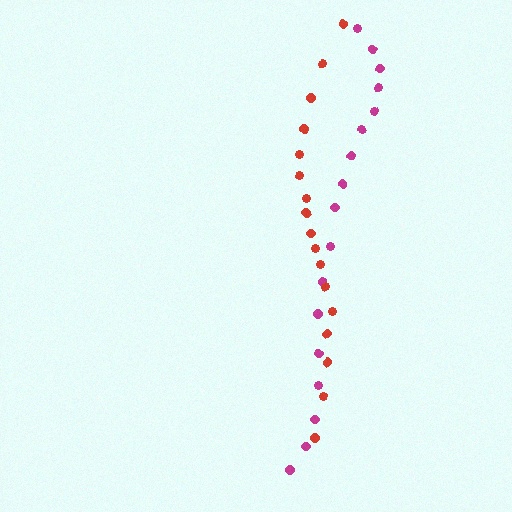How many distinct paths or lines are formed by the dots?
There are 2 distinct paths.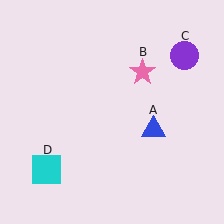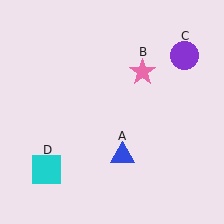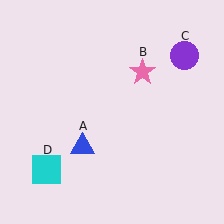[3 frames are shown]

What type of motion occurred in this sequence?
The blue triangle (object A) rotated clockwise around the center of the scene.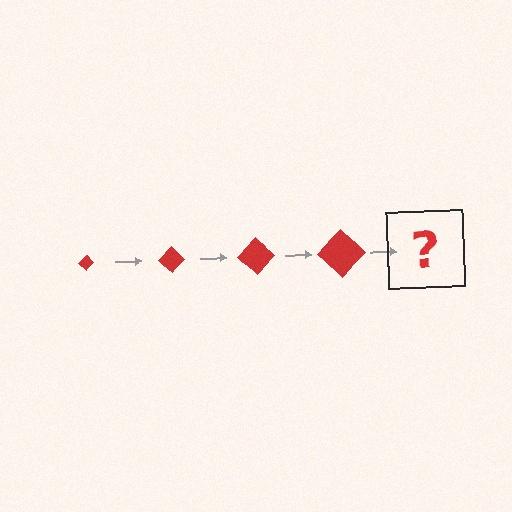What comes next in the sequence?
The next element should be a red diamond, larger than the previous one.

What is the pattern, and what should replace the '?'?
The pattern is that the diamond gets progressively larger each step. The '?' should be a red diamond, larger than the previous one.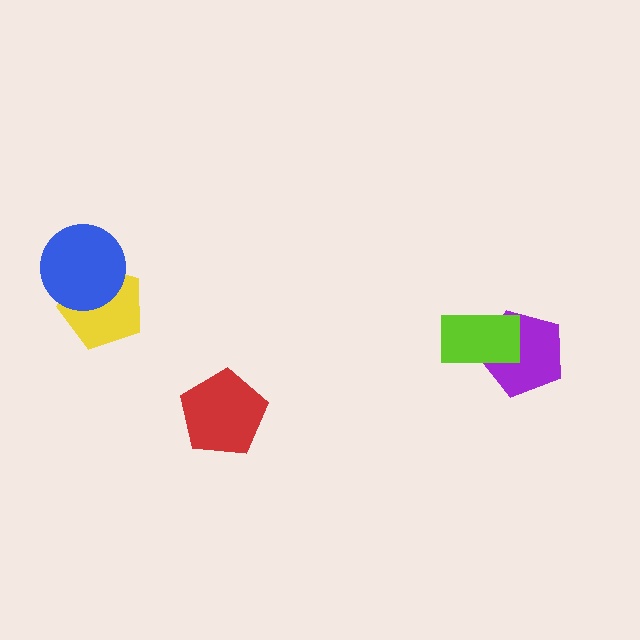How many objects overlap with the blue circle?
1 object overlaps with the blue circle.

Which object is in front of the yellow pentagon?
The blue circle is in front of the yellow pentagon.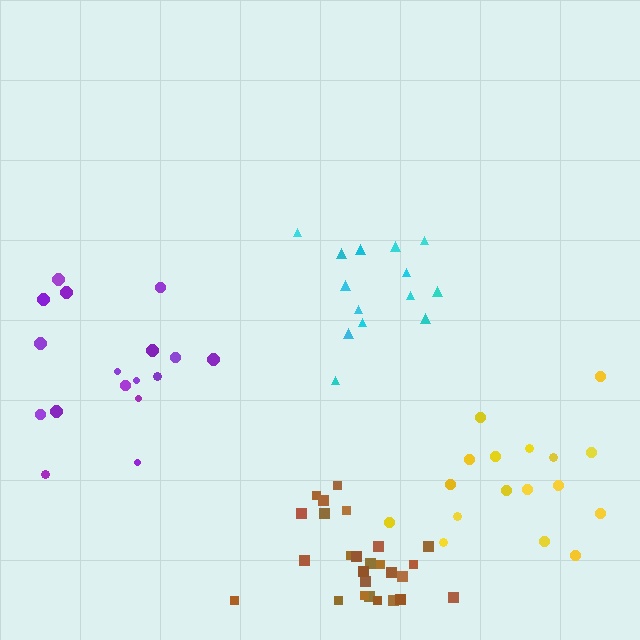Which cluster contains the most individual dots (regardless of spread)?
Brown (26).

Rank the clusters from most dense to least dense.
brown, yellow, cyan, purple.